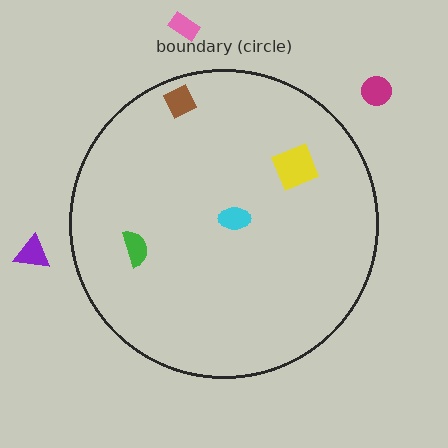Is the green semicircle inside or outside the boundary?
Inside.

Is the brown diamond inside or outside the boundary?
Inside.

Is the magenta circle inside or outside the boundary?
Outside.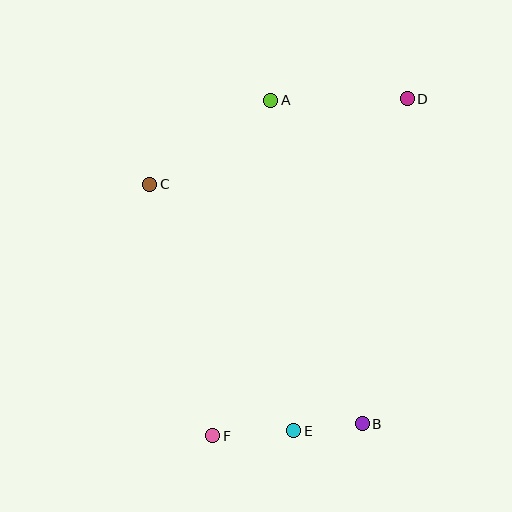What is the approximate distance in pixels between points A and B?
The distance between A and B is approximately 336 pixels.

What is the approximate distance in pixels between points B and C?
The distance between B and C is approximately 320 pixels.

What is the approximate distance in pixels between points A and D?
The distance between A and D is approximately 137 pixels.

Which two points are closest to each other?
Points B and E are closest to each other.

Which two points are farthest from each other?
Points D and F are farthest from each other.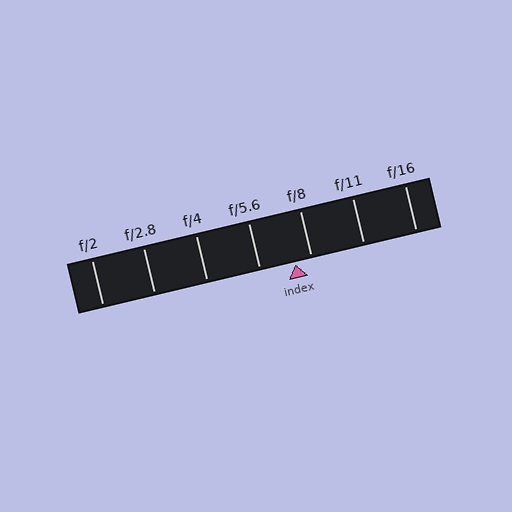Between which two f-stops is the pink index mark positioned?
The index mark is between f/5.6 and f/8.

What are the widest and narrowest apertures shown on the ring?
The widest aperture shown is f/2 and the narrowest is f/16.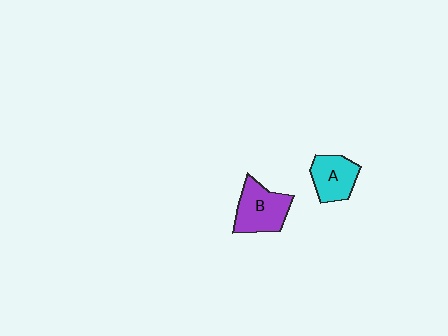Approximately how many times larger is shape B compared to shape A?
Approximately 1.2 times.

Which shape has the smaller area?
Shape A (cyan).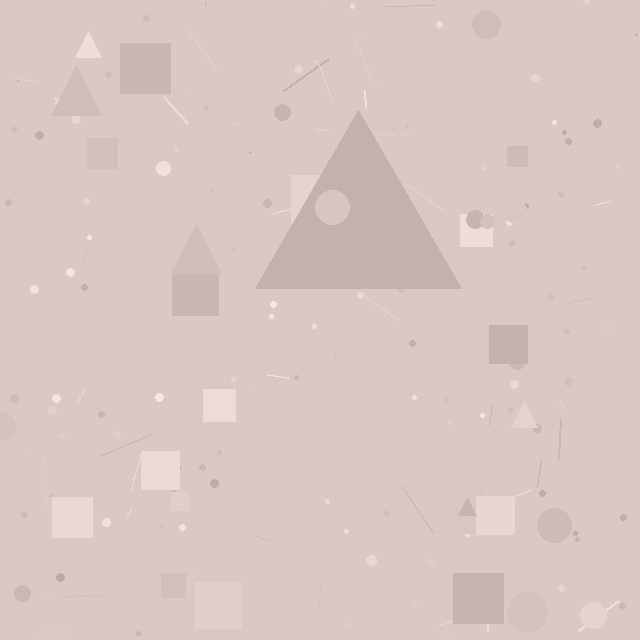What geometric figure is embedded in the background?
A triangle is embedded in the background.